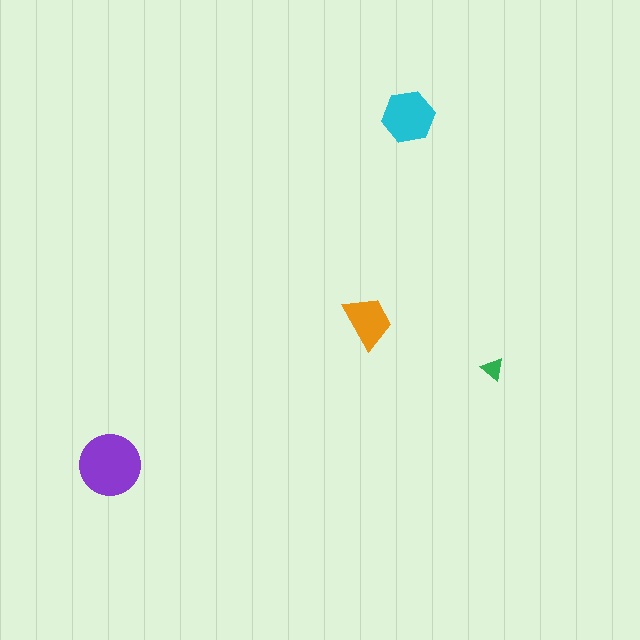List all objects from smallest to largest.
The green triangle, the orange trapezoid, the cyan hexagon, the purple circle.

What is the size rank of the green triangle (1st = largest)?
4th.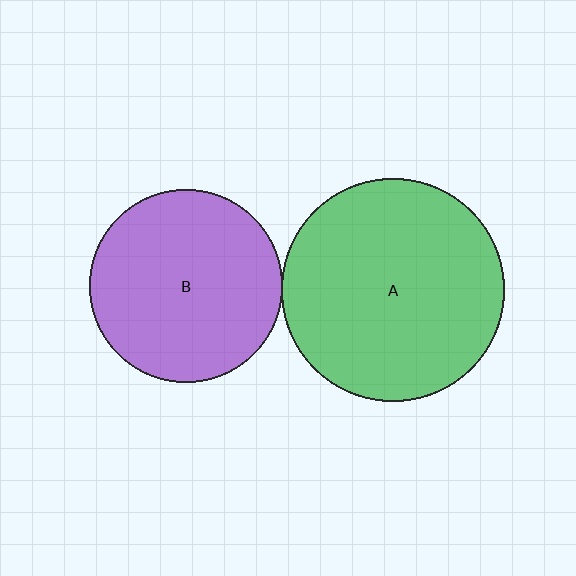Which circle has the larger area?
Circle A (green).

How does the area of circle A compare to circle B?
Approximately 1.3 times.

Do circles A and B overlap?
Yes.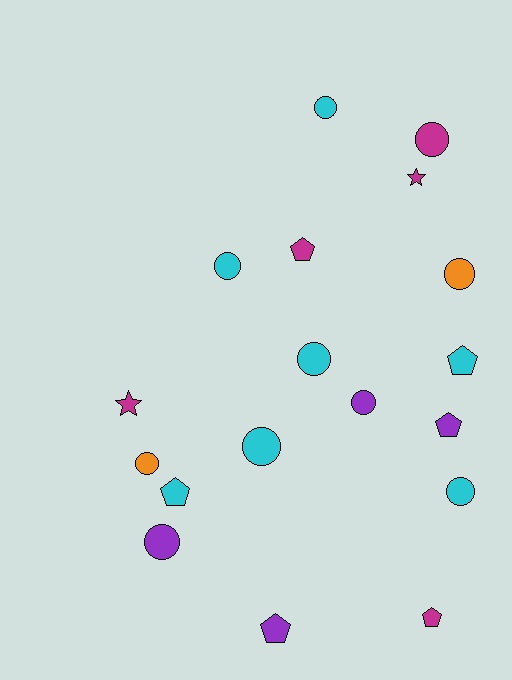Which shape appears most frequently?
Circle, with 10 objects.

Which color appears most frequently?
Cyan, with 7 objects.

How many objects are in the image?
There are 18 objects.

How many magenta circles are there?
There is 1 magenta circle.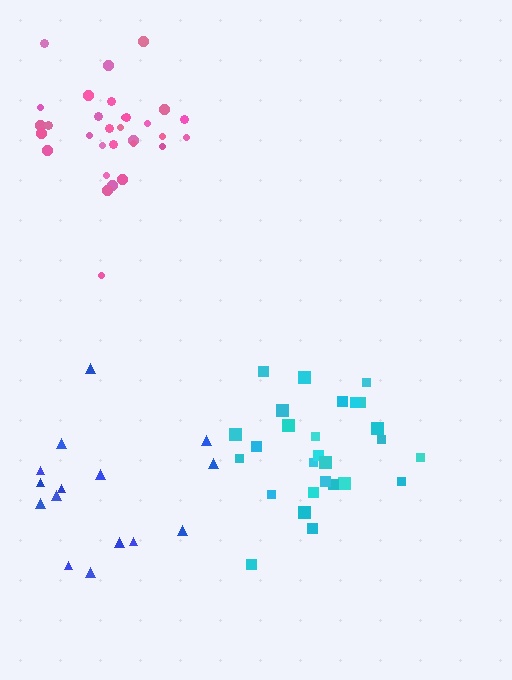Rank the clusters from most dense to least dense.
pink, cyan, blue.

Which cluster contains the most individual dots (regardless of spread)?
Pink (31).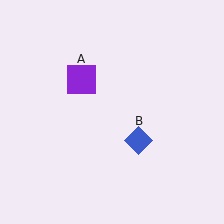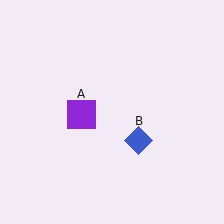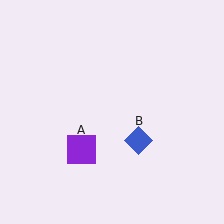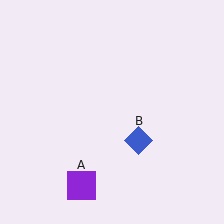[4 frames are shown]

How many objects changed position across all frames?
1 object changed position: purple square (object A).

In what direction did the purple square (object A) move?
The purple square (object A) moved down.